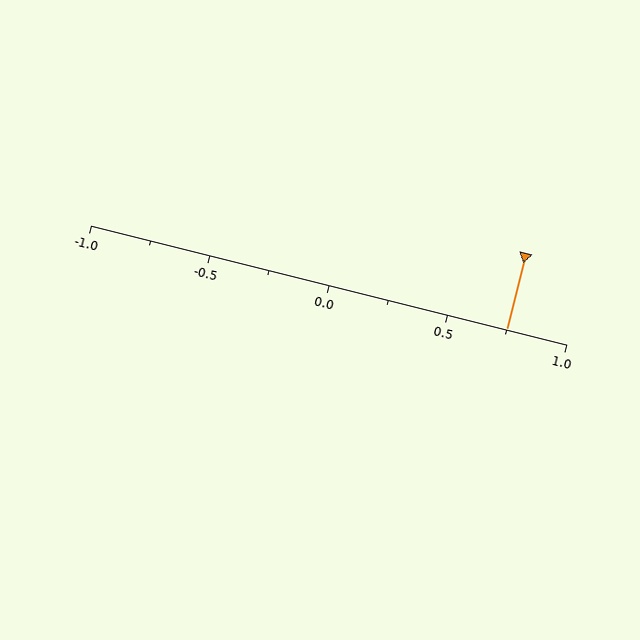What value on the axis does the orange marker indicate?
The marker indicates approximately 0.75.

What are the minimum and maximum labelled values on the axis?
The axis runs from -1.0 to 1.0.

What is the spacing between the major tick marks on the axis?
The major ticks are spaced 0.5 apart.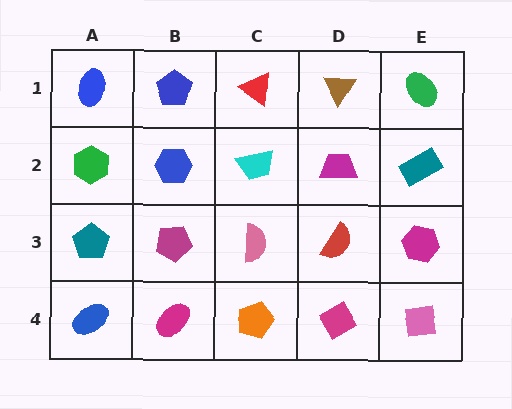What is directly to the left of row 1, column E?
A brown triangle.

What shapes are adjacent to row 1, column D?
A magenta trapezoid (row 2, column D), a red triangle (row 1, column C), a green ellipse (row 1, column E).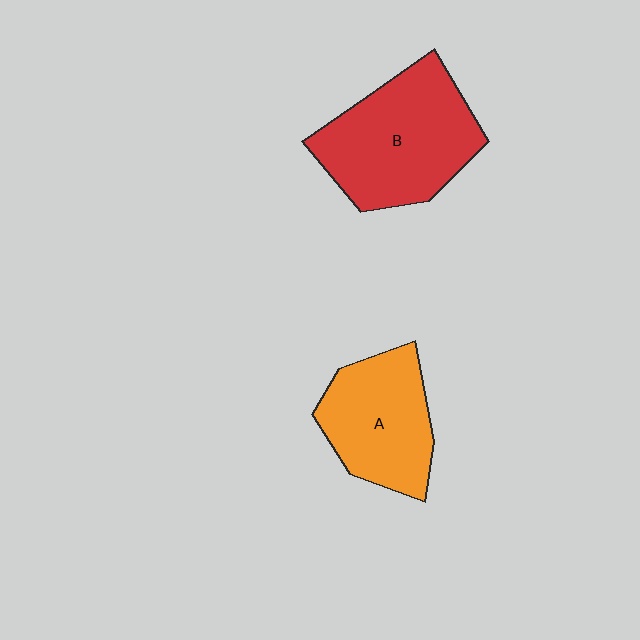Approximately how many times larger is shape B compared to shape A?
Approximately 1.3 times.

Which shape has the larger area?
Shape B (red).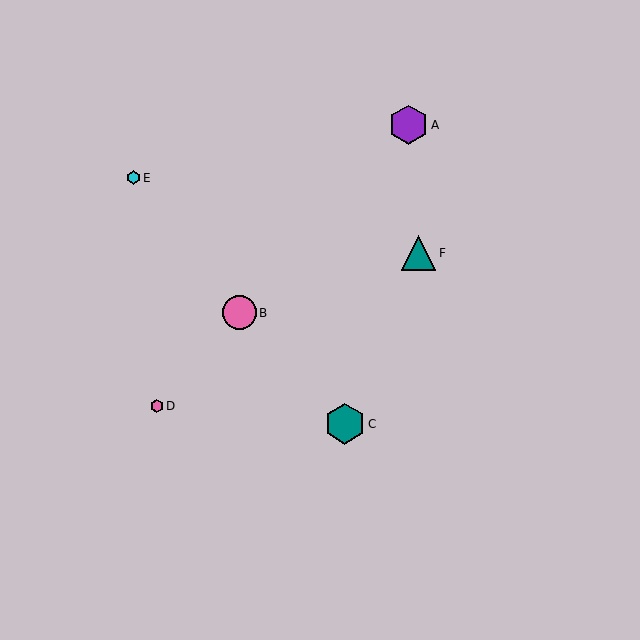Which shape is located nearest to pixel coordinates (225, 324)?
The pink circle (labeled B) at (240, 313) is nearest to that location.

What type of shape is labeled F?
Shape F is a teal triangle.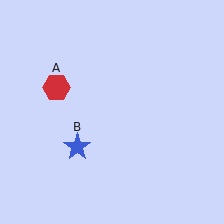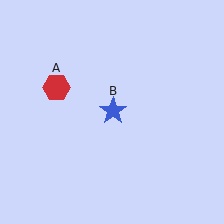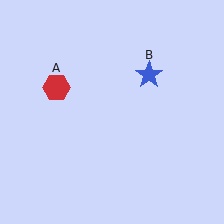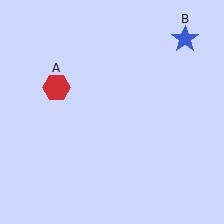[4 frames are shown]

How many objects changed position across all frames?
1 object changed position: blue star (object B).